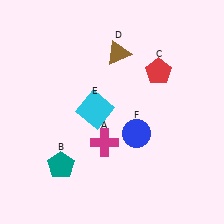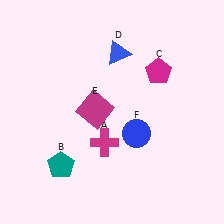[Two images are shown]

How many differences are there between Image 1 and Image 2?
There are 3 differences between the two images.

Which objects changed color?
C changed from red to magenta. D changed from brown to blue. E changed from cyan to magenta.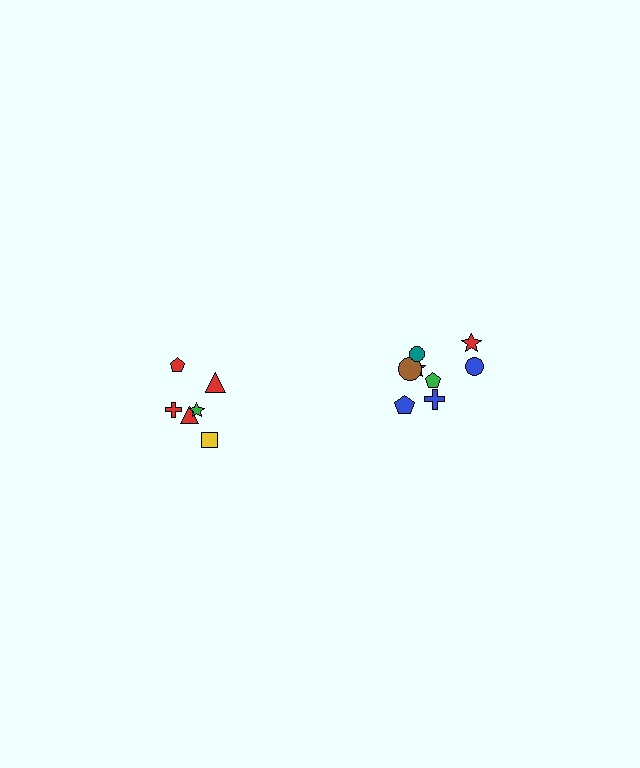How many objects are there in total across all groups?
There are 14 objects.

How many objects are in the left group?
There are 6 objects.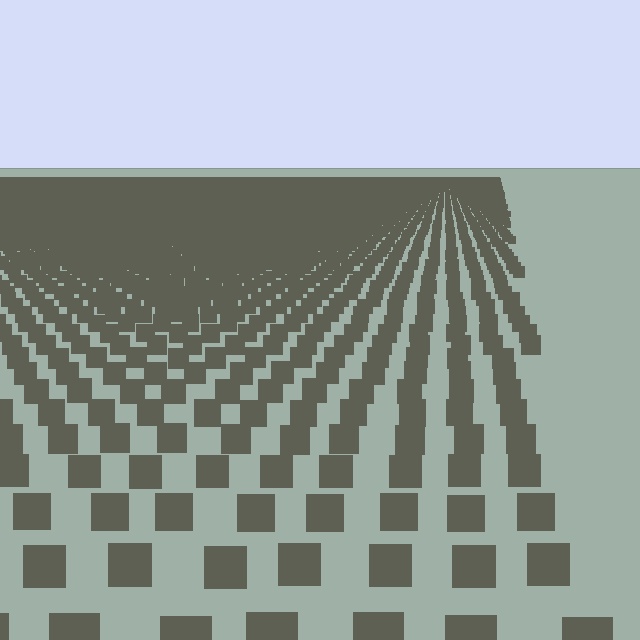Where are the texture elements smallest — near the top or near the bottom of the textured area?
Near the top.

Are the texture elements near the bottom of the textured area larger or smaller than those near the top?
Larger. Near the bottom, elements are closer to the viewer and appear at a bigger on-screen size.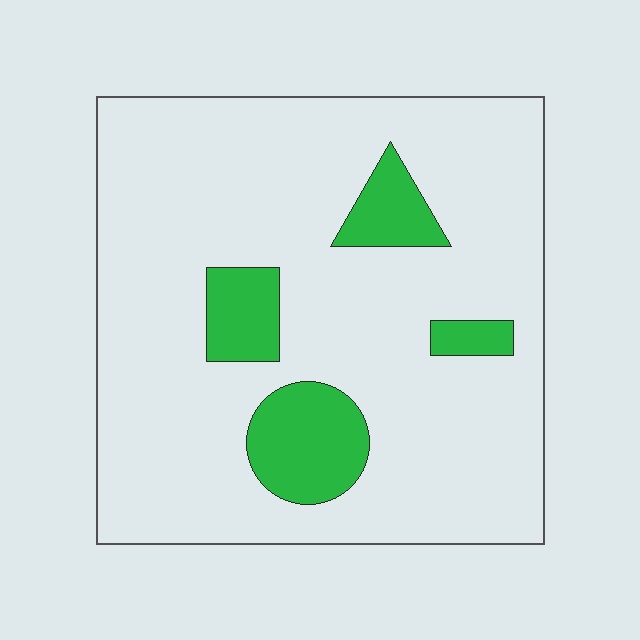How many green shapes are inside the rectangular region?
4.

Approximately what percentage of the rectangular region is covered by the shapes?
Approximately 15%.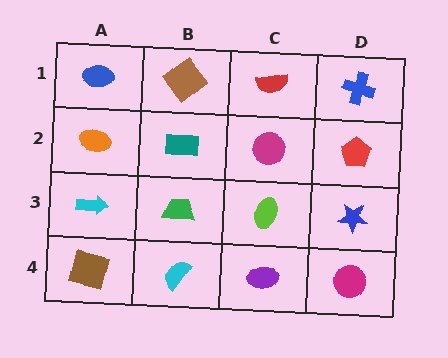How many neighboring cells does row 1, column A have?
2.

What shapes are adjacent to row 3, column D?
A red pentagon (row 2, column D), a magenta circle (row 4, column D), a lime ellipse (row 3, column C).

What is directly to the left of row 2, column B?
An orange ellipse.